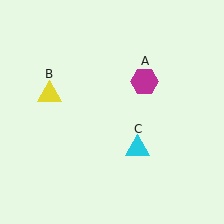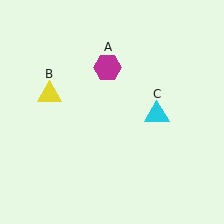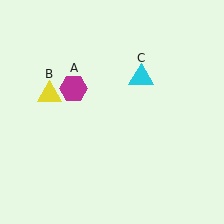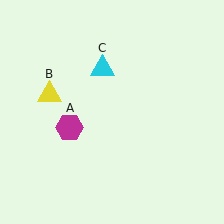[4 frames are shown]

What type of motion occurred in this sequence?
The magenta hexagon (object A), cyan triangle (object C) rotated counterclockwise around the center of the scene.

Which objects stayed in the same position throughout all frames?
Yellow triangle (object B) remained stationary.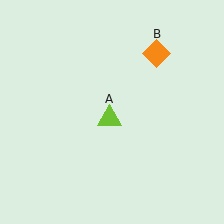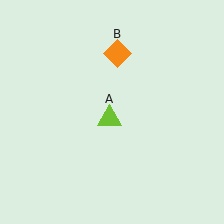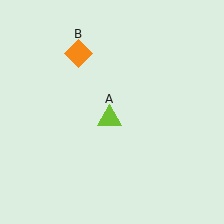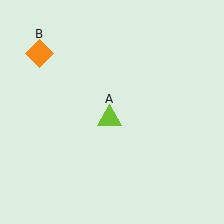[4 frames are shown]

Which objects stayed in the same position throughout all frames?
Lime triangle (object A) remained stationary.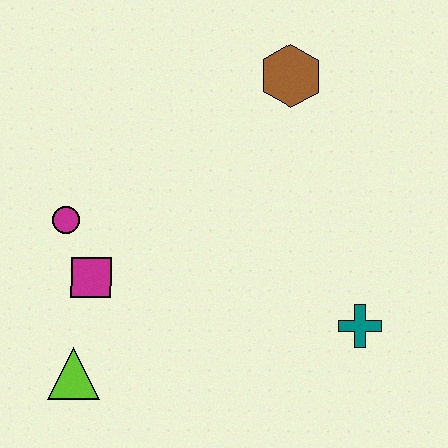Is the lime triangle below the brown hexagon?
Yes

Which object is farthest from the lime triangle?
The brown hexagon is farthest from the lime triangle.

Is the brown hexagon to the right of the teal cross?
No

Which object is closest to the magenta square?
The magenta circle is closest to the magenta square.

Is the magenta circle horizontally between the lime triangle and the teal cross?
No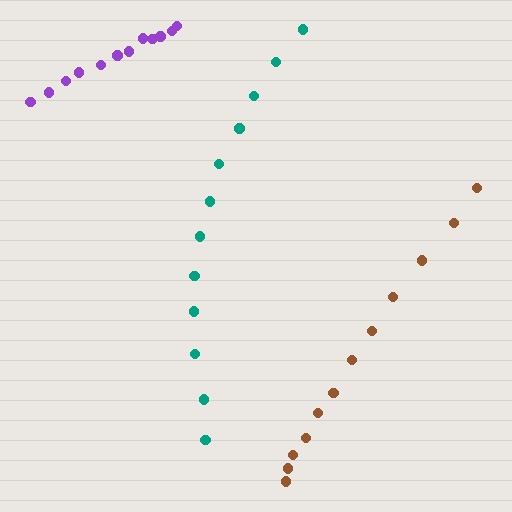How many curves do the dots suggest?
There are 3 distinct paths.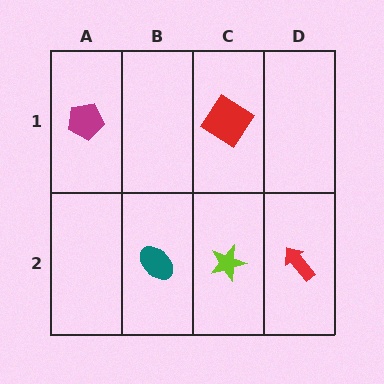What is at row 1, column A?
A magenta pentagon.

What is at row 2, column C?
A lime star.